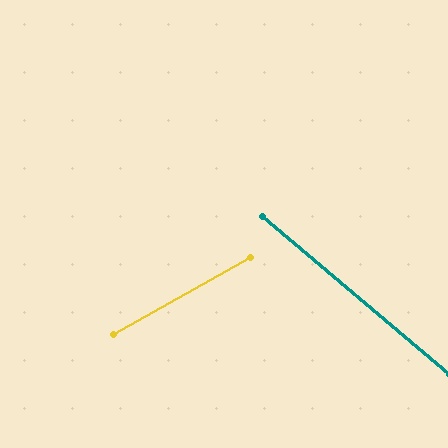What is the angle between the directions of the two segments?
Approximately 70 degrees.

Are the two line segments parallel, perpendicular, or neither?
Neither parallel nor perpendicular — they differ by about 70°.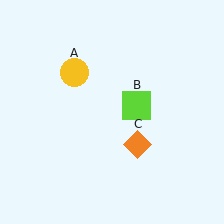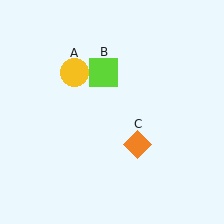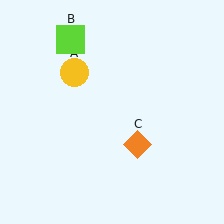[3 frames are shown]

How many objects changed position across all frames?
1 object changed position: lime square (object B).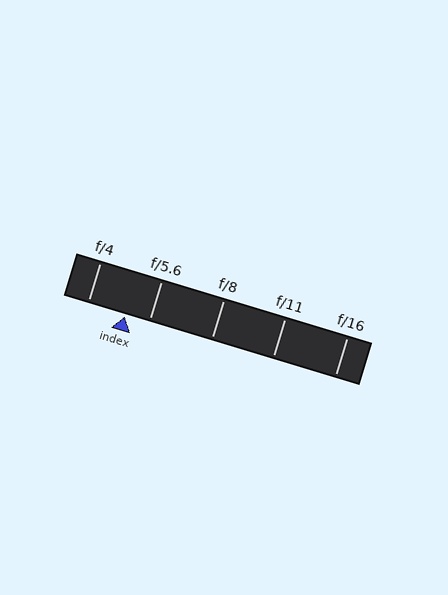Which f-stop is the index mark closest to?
The index mark is closest to f/5.6.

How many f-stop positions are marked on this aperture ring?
There are 5 f-stop positions marked.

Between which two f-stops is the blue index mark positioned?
The index mark is between f/4 and f/5.6.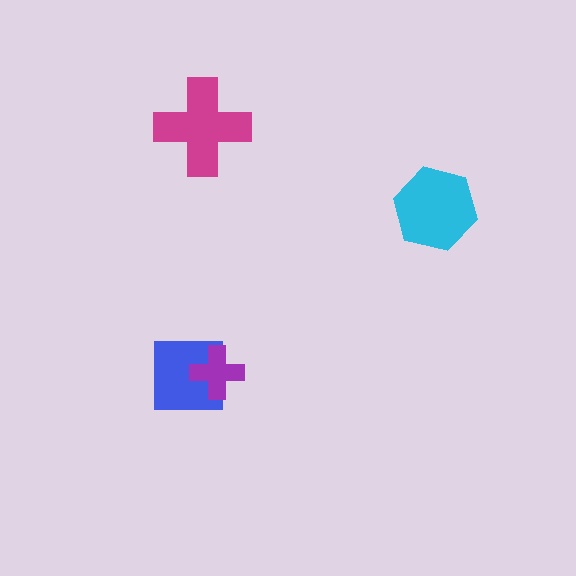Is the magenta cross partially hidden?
No, no other shape covers it.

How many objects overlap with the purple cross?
1 object overlaps with the purple cross.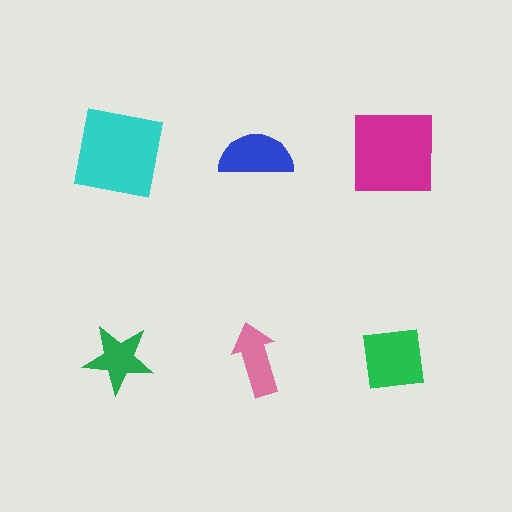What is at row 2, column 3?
A green square.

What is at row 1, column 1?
A cyan square.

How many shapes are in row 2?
3 shapes.